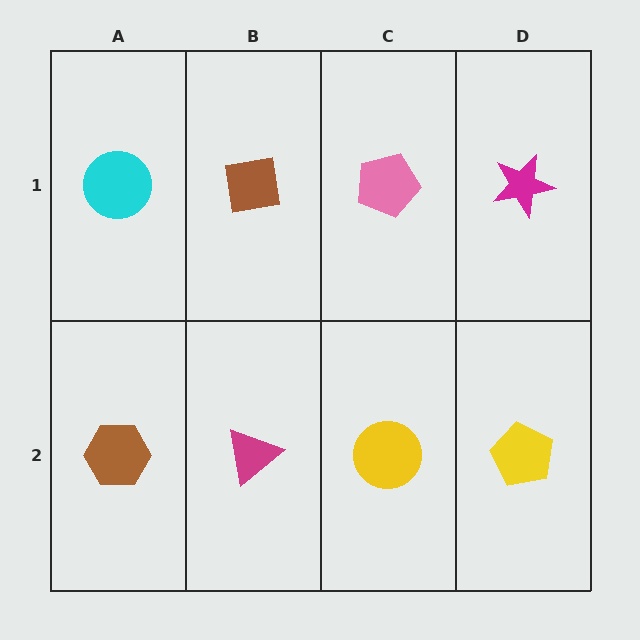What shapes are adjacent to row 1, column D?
A yellow pentagon (row 2, column D), a pink pentagon (row 1, column C).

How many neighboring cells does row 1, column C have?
3.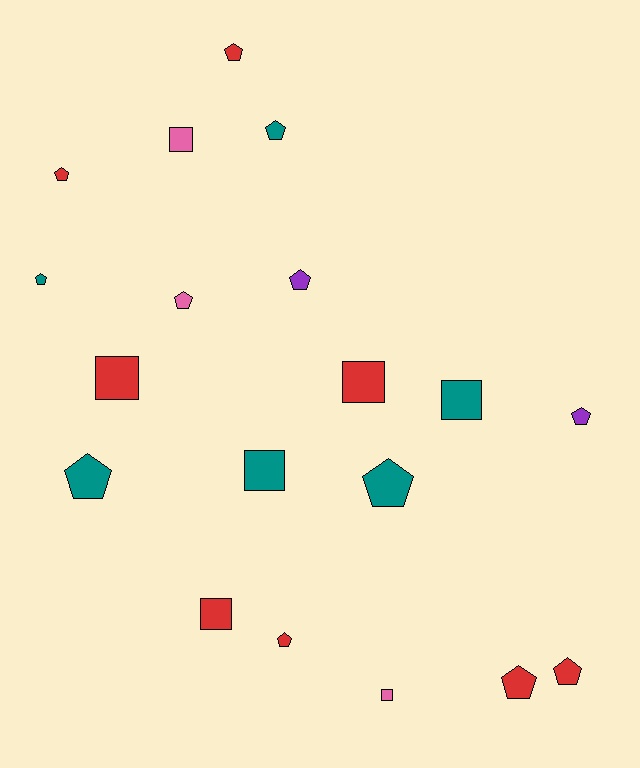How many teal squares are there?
There are 2 teal squares.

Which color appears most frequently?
Red, with 8 objects.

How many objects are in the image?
There are 19 objects.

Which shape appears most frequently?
Pentagon, with 12 objects.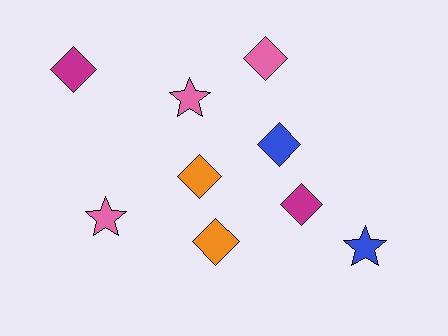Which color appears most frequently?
Pink, with 3 objects.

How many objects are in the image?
There are 9 objects.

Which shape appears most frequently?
Diamond, with 6 objects.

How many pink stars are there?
There are 2 pink stars.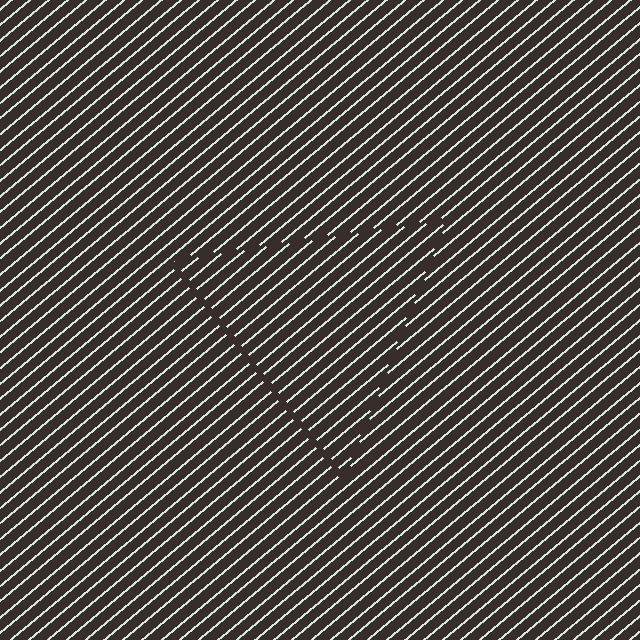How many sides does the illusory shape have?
3 sides — the line-ends trace a triangle.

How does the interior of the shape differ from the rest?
The interior of the shape contains the same grating, shifted by half a period — the contour is defined by the phase discontinuity where line-ends from the inner and outer gratings abut.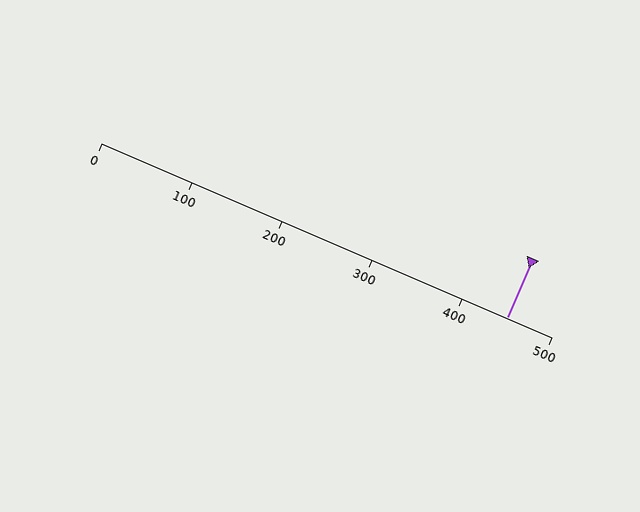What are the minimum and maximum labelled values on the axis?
The axis runs from 0 to 500.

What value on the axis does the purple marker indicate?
The marker indicates approximately 450.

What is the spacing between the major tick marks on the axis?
The major ticks are spaced 100 apart.